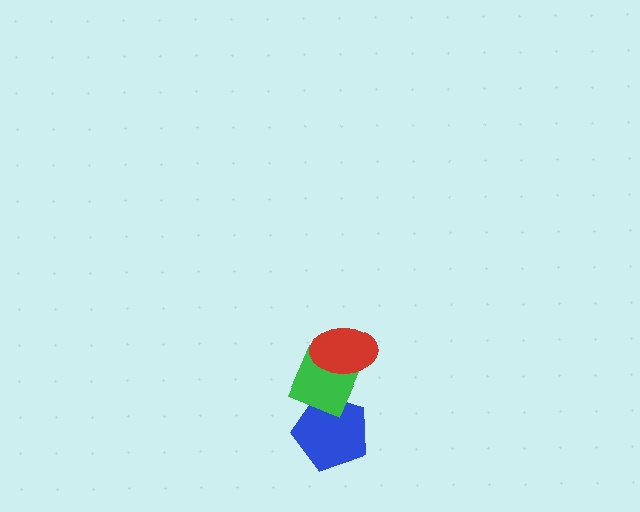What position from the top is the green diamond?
The green diamond is 2nd from the top.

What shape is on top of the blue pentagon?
The green diamond is on top of the blue pentagon.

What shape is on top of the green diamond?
The red ellipse is on top of the green diamond.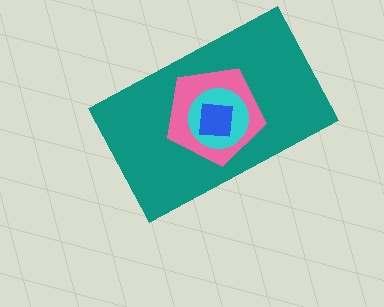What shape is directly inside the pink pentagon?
The cyan circle.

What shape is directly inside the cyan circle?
The blue square.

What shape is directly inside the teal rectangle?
The pink pentagon.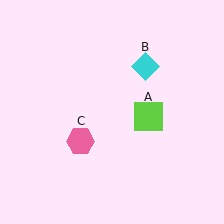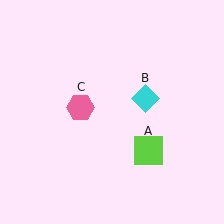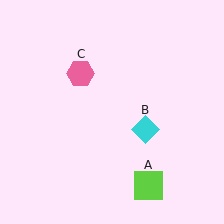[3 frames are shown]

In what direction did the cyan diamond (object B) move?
The cyan diamond (object B) moved down.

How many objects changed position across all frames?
3 objects changed position: lime square (object A), cyan diamond (object B), pink hexagon (object C).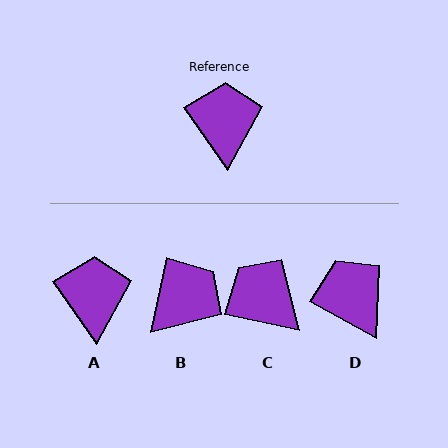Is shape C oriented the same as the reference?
No, it is off by about 43 degrees.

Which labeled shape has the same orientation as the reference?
A.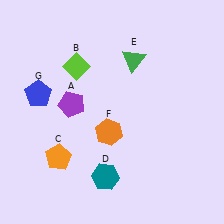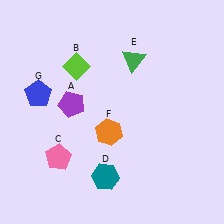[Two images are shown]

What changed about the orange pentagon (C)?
In Image 1, C is orange. In Image 2, it changed to pink.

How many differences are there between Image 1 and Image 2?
There is 1 difference between the two images.